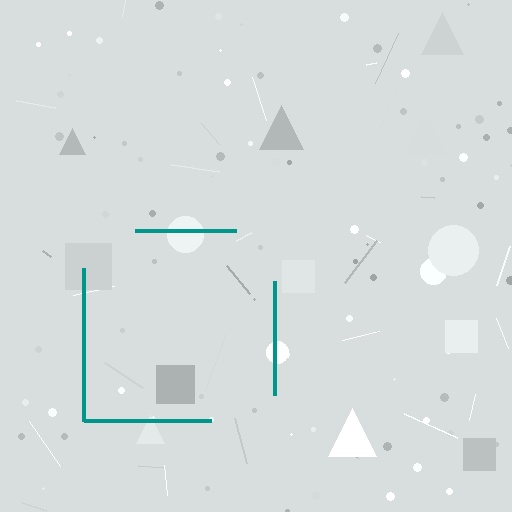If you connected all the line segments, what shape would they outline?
They would outline a square.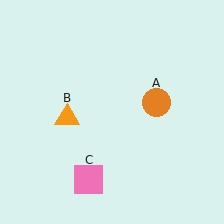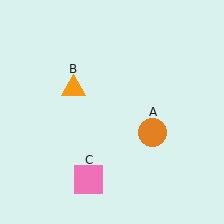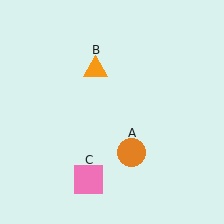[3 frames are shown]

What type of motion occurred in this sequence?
The orange circle (object A), orange triangle (object B) rotated clockwise around the center of the scene.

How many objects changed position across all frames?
2 objects changed position: orange circle (object A), orange triangle (object B).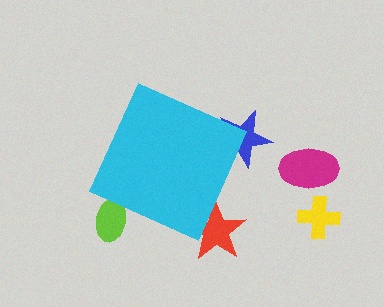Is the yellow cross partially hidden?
No, the yellow cross is fully visible.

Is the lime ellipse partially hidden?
Yes, the lime ellipse is partially hidden behind the cyan diamond.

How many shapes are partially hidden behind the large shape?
3 shapes are partially hidden.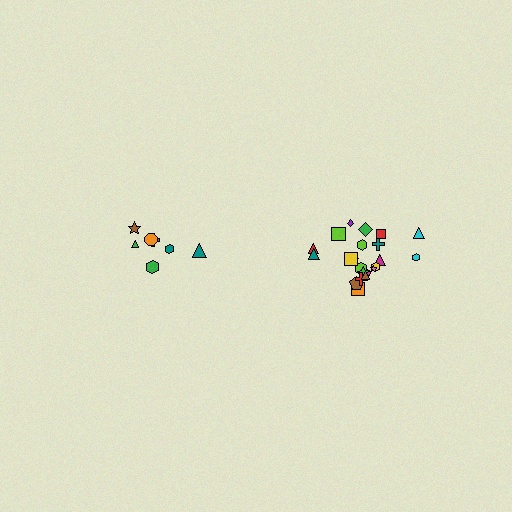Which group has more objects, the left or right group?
The right group.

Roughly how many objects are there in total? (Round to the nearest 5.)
Roughly 30 objects in total.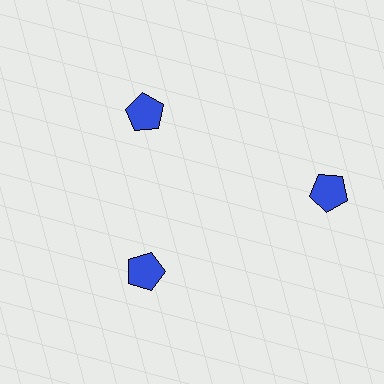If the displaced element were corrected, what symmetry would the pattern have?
It would have 3-fold rotational symmetry — the pattern would map onto itself every 120 degrees.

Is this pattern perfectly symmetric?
No. The 3 blue pentagons are arranged in a ring, but one element near the 3 o'clock position is pushed outward from the center, breaking the 3-fold rotational symmetry.